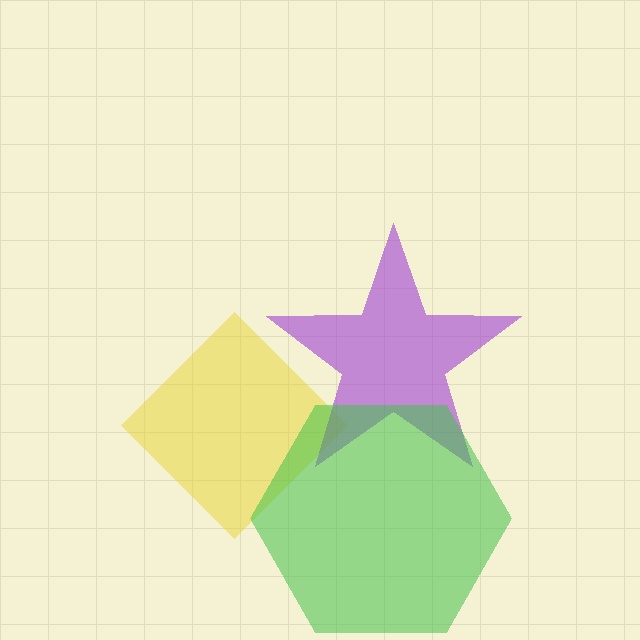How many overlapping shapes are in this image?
There are 3 overlapping shapes in the image.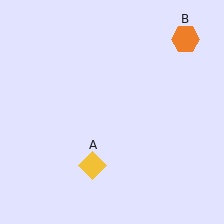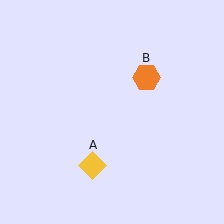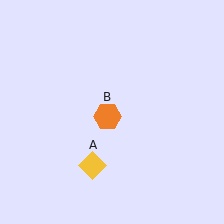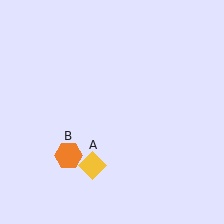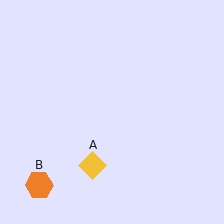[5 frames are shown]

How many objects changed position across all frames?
1 object changed position: orange hexagon (object B).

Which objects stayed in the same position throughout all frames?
Yellow diamond (object A) remained stationary.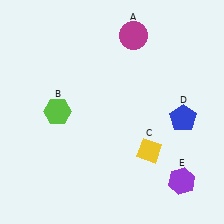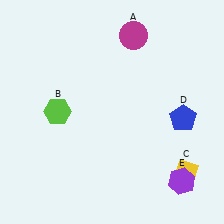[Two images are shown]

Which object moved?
The yellow diamond (C) moved right.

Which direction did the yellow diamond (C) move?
The yellow diamond (C) moved right.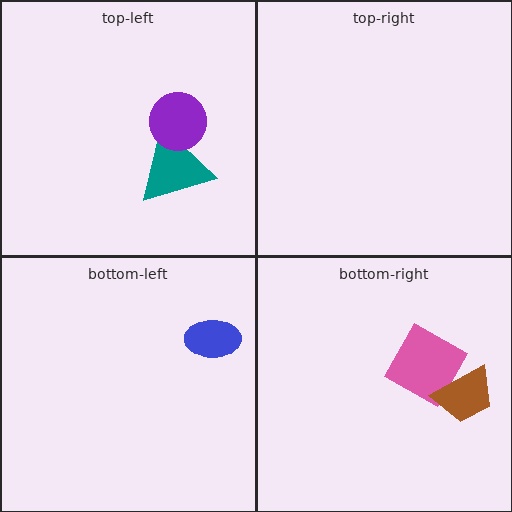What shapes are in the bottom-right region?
The pink diamond, the brown trapezoid.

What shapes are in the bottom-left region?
The blue ellipse.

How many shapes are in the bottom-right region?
2.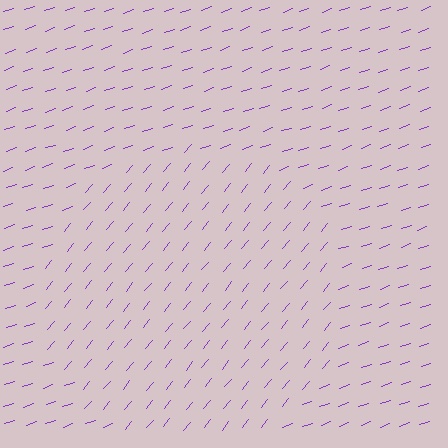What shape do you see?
I see a circle.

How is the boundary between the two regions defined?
The boundary is defined purely by a change in line orientation (approximately 31 degrees difference). All lines are the same color and thickness.